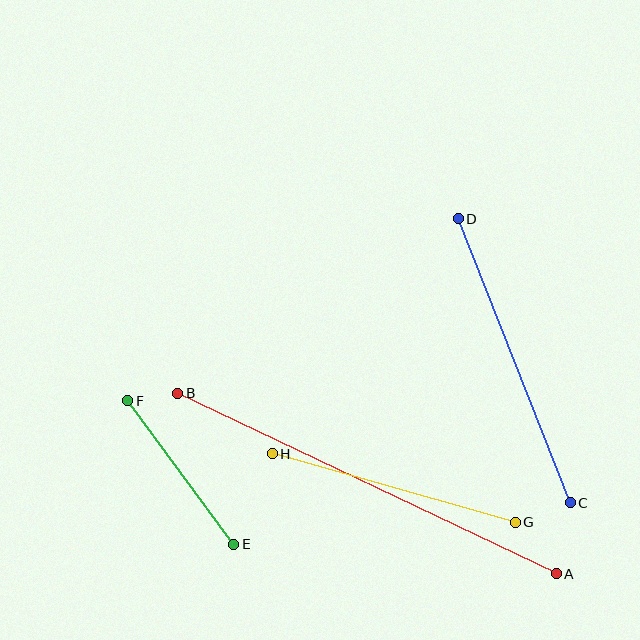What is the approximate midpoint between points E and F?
The midpoint is at approximately (181, 472) pixels.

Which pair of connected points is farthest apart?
Points A and B are farthest apart.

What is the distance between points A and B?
The distance is approximately 419 pixels.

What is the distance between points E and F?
The distance is approximately 179 pixels.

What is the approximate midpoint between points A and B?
The midpoint is at approximately (367, 484) pixels.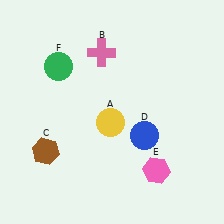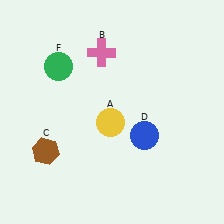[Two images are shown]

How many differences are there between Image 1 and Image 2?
There is 1 difference between the two images.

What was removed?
The pink hexagon (E) was removed in Image 2.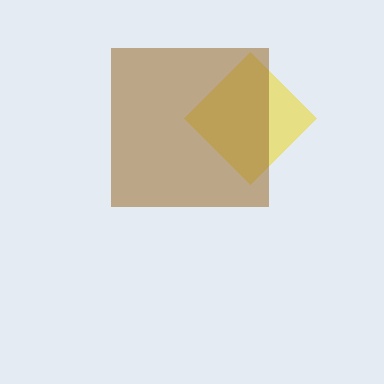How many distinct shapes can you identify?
There are 2 distinct shapes: a yellow diamond, a brown square.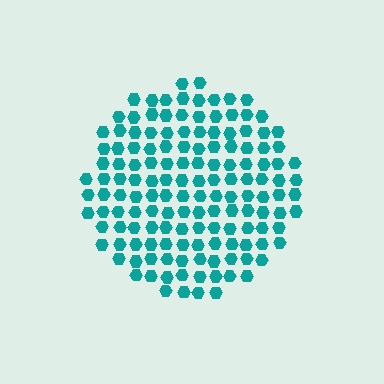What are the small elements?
The small elements are hexagons.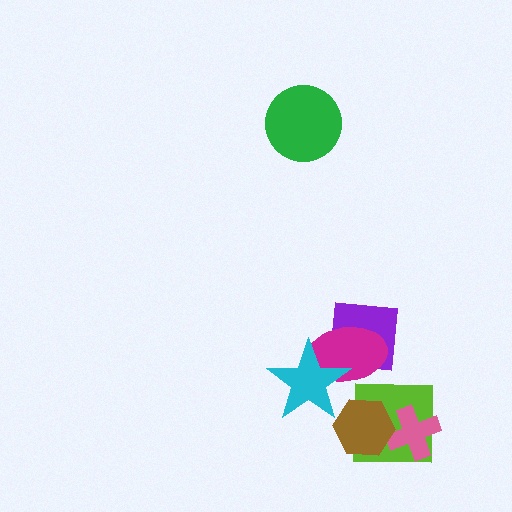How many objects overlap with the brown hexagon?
2 objects overlap with the brown hexagon.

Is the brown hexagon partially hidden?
No, no other shape covers it.